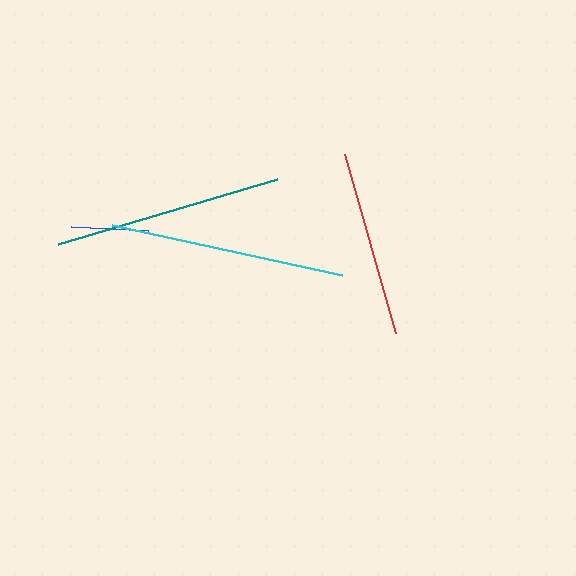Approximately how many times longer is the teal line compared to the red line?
The teal line is approximately 1.2 times the length of the red line.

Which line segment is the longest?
The cyan line is the longest at approximately 236 pixels.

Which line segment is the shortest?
The blue line is the shortest at approximately 76 pixels.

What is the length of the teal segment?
The teal segment is approximately 228 pixels long.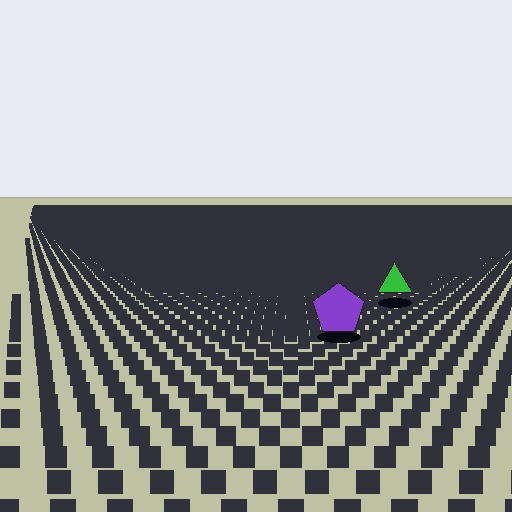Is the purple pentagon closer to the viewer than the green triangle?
Yes. The purple pentagon is closer — you can tell from the texture gradient: the ground texture is coarser near it.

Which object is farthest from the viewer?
The green triangle is farthest from the viewer. It appears smaller and the ground texture around it is denser.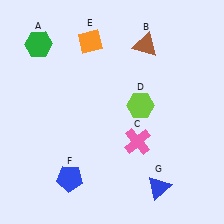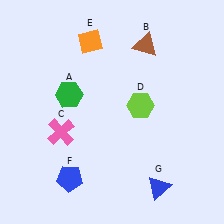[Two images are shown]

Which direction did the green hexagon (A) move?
The green hexagon (A) moved down.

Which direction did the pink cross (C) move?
The pink cross (C) moved left.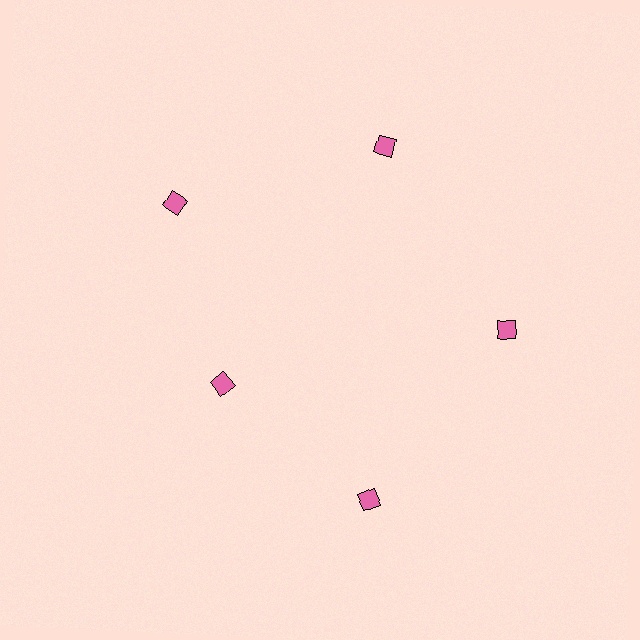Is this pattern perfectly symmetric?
No. The 5 pink diamonds are arranged in a ring, but one element near the 8 o'clock position is pulled inward toward the center, breaking the 5-fold rotational symmetry.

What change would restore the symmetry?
The symmetry would be restored by moving it outward, back onto the ring so that all 5 diamonds sit at equal angles and equal distance from the center.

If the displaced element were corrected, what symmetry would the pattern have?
It would have 5-fold rotational symmetry — the pattern would map onto itself every 72 degrees.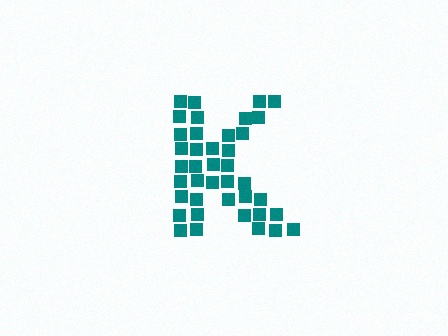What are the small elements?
The small elements are squares.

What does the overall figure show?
The overall figure shows the letter K.